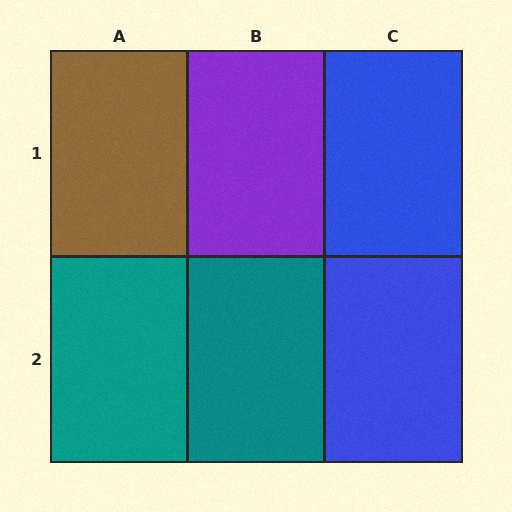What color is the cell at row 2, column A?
Teal.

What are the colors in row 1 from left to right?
Brown, purple, blue.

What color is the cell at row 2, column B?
Teal.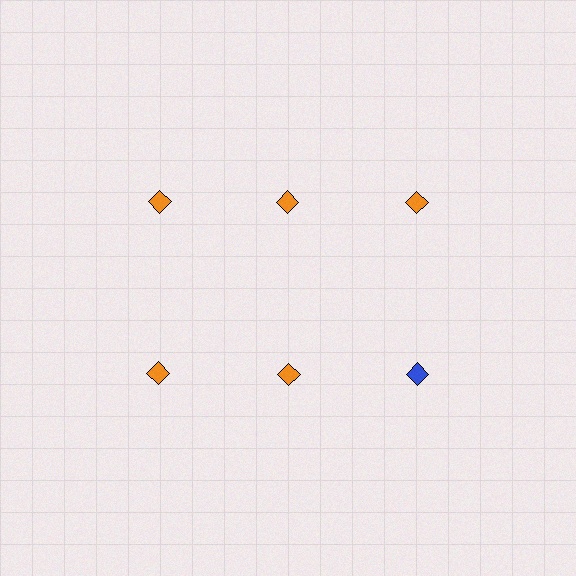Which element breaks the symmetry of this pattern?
The blue diamond in the second row, center column breaks the symmetry. All other shapes are orange diamonds.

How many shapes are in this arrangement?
There are 6 shapes arranged in a grid pattern.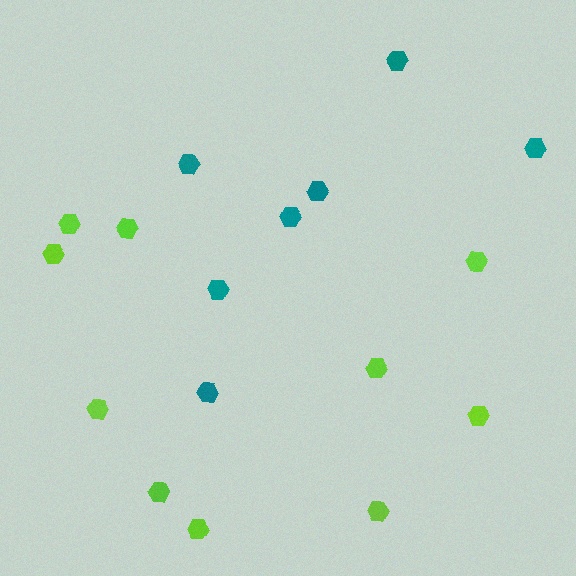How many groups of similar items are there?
There are 2 groups: one group of teal hexagons (7) and one group of lime hexagons (10).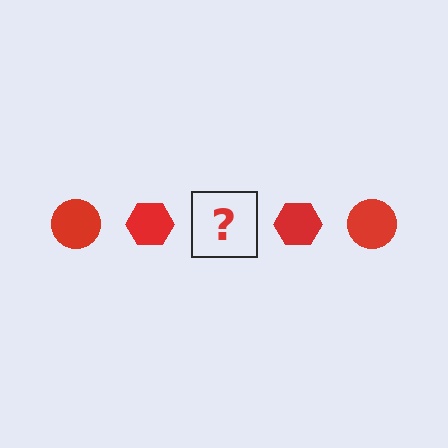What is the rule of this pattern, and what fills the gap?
The rule is that the pattern cycles through circle, hexagon shapes in red. The gap should be filled with a red circle.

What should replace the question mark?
The question mark should be replaced with a red circle.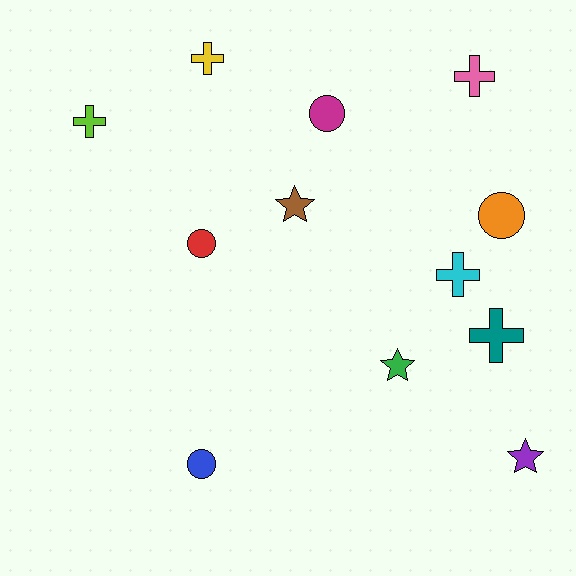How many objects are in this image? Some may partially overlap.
There are 12 objects.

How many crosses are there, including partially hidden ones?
There are 5 crosses.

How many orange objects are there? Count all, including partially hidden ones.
There is 1 orange object.